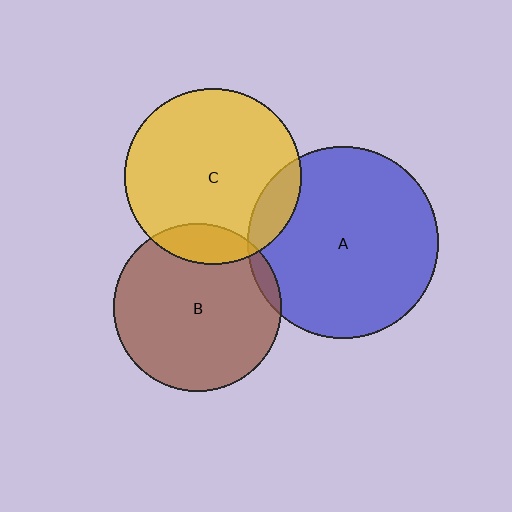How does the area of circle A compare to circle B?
Approximately 1.3 times.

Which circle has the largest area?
Circle A (blue).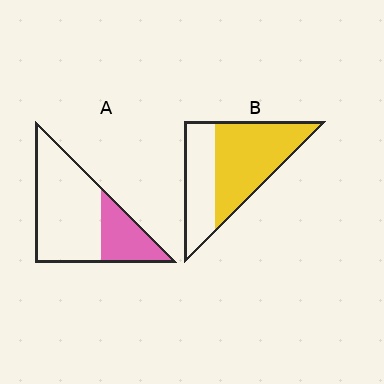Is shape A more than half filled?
No.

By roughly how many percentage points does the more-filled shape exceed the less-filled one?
By roughly 30 percentage points (B over A).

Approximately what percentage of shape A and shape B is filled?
A is approximately 30% and B is approximately 60%.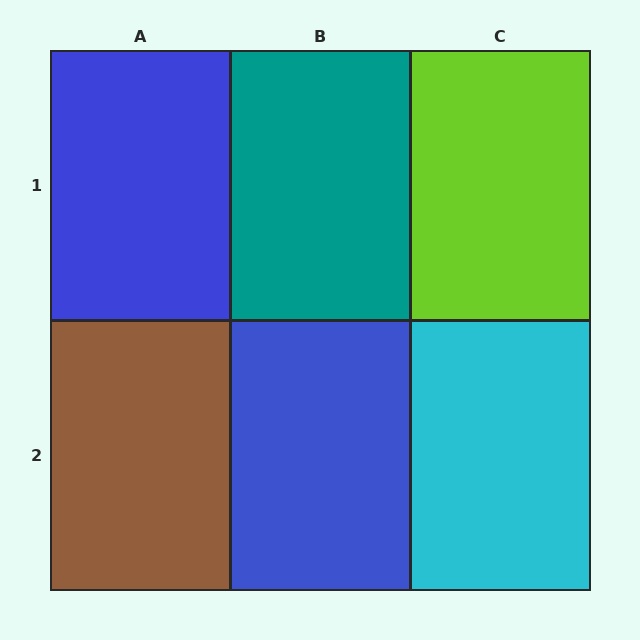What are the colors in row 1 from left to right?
Blue, teal, lime.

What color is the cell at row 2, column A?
Brown.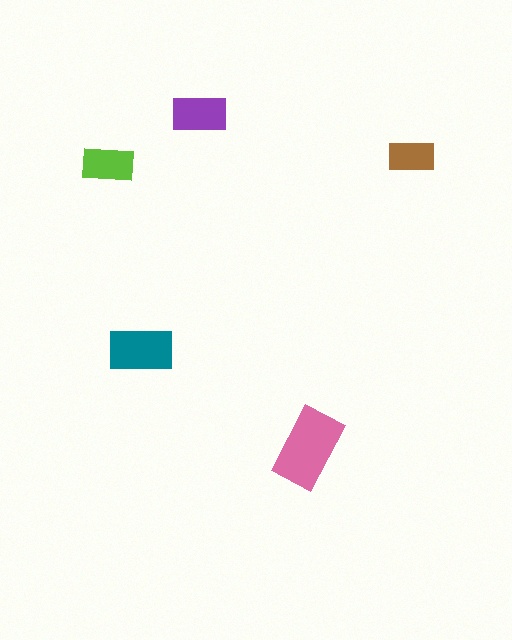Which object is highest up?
The purple rectangle is topmost.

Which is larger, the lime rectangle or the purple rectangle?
The purple one.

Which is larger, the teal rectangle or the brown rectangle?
The teal one.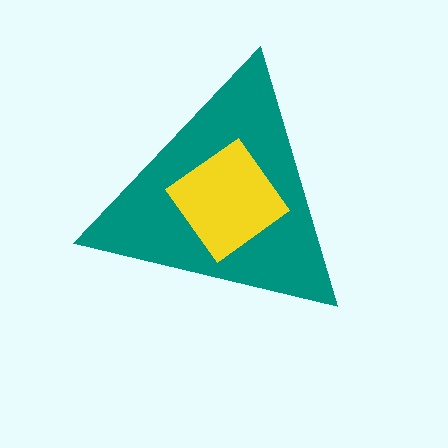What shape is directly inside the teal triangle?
The yellow diamond.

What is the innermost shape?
The yellow diamond.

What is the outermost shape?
The teal triangle.